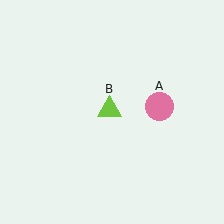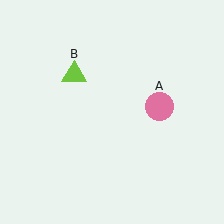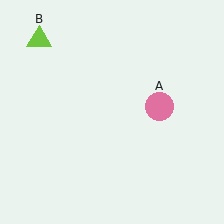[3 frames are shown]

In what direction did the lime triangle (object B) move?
The lime triangle (object B) moved up and to the left.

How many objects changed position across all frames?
1 object changed position: lime triangle (object B).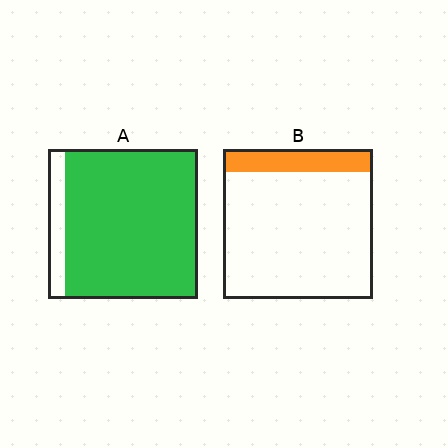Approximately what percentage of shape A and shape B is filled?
A is approximately 90% and B is approximately 15%.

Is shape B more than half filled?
No.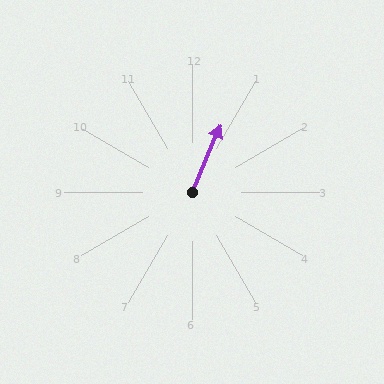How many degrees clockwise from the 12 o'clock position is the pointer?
Approximately 23 degrees.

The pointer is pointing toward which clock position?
Roughly 1 o'clock.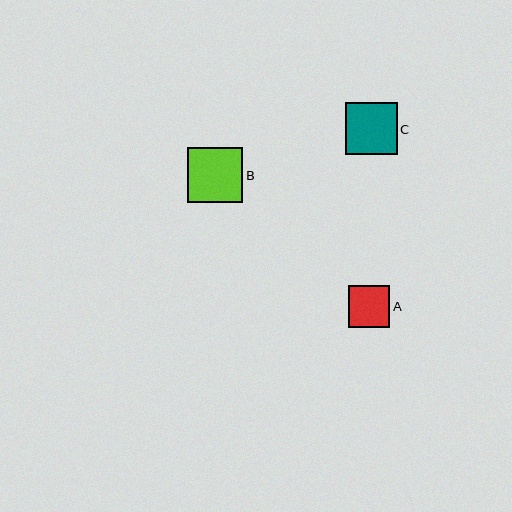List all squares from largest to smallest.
From largest to smallest: B, C, A.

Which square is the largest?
Square B is the largest with a size of approximately 55 pixels.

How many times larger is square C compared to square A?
Square C is approximately 1.2 times the size of square A.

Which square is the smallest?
Square A is the smallest with a size of approximately 42 pixels.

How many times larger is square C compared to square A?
Square C is approximately 1.2 times the size of square A.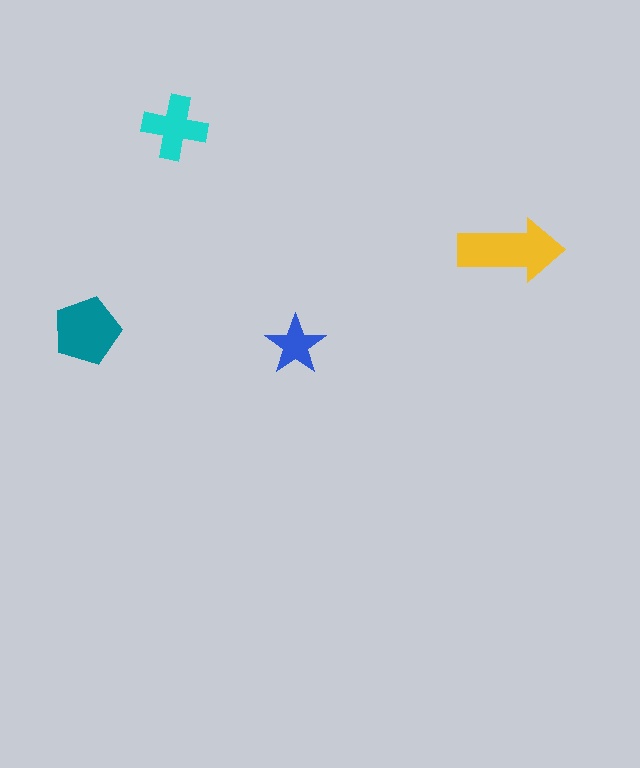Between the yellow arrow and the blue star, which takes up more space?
The yellow arrow.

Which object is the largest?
The yellow arrow.